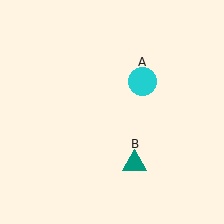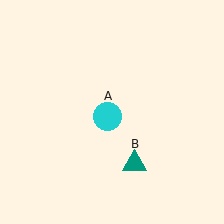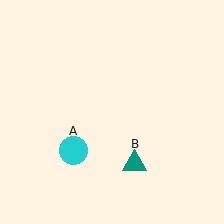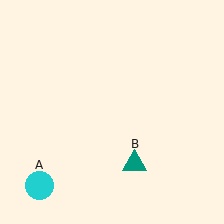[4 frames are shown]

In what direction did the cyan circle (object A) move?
The cyan circle (object A) moved down and to the left.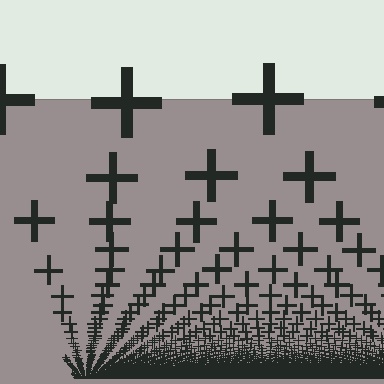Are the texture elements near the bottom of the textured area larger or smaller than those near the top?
Smaller. The gradient is inverted — elements near the bottom are smaller and denser.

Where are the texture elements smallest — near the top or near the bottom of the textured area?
Near the bottom.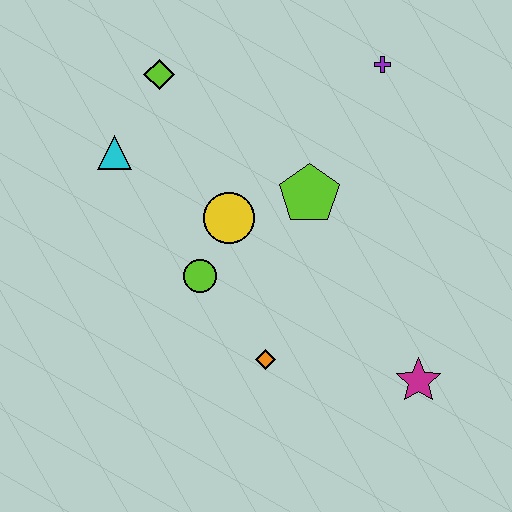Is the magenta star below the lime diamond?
Yes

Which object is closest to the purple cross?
The lime pentagon is closest to the purple cross.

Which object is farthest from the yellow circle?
The magenta star is farthest from the yellow circle.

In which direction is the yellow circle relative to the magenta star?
The yellow circle is to the left of the magenta star.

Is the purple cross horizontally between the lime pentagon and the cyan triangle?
No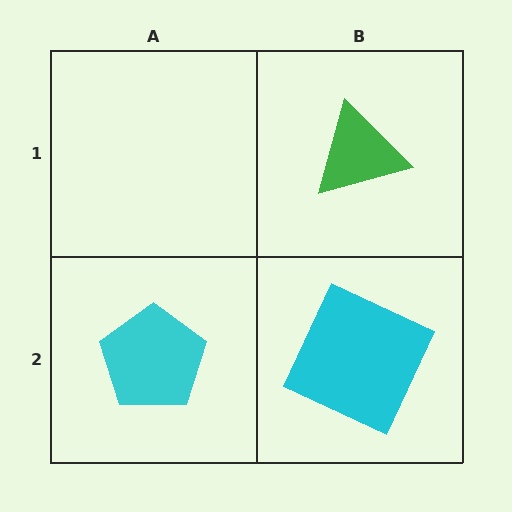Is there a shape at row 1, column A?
No, that cell is empty.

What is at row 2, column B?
A cyan square.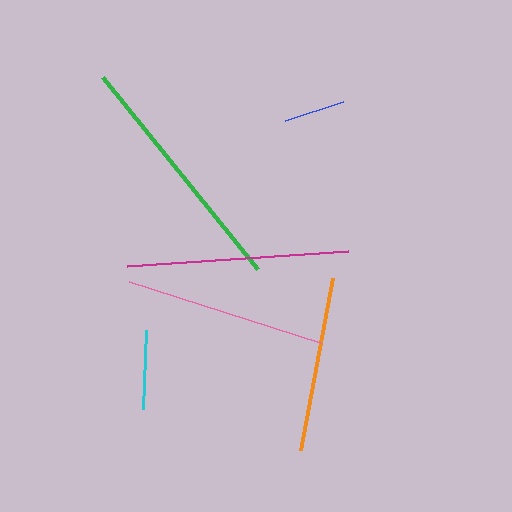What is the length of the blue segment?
The blue segment is approximately 61 pixels long.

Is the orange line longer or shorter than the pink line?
The pink line is longer than the orange line.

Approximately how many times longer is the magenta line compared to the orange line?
The magenta line is approximately 1.3 times the length of the orange line.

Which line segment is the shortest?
The blue line is the shortest at approximately 61 pixels.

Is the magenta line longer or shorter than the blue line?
The magenta line is longer than the blue line.